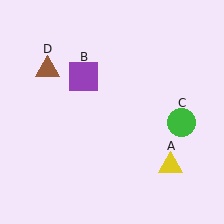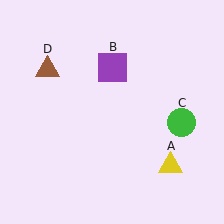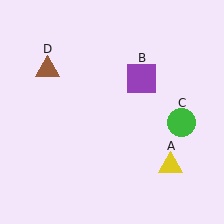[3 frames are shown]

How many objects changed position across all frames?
1 object changed position: purple square (object B).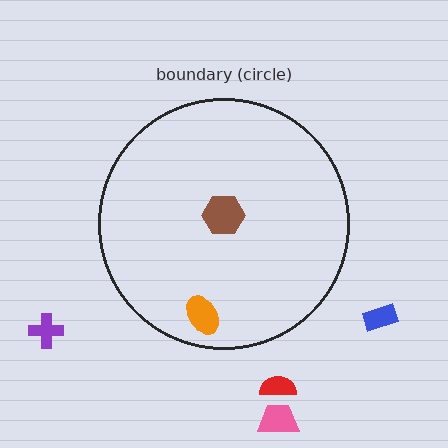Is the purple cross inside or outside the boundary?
Outside.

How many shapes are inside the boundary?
2 inside, 4 outside.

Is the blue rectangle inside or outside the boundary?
Outside.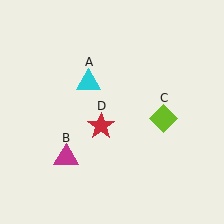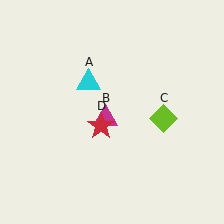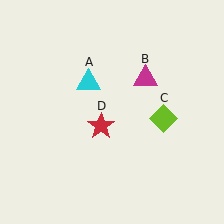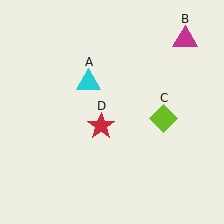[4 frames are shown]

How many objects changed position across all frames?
1 object changed position: magenta triangle (object B).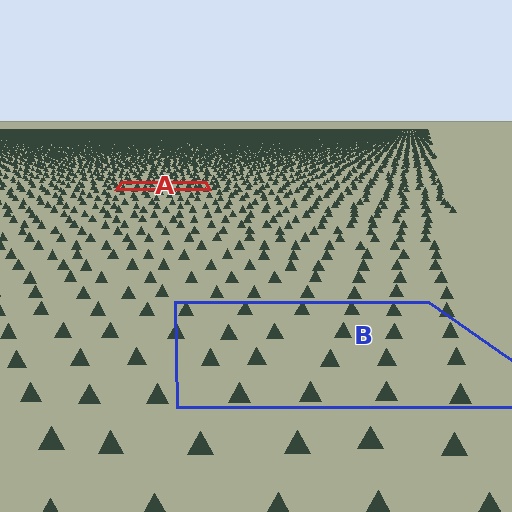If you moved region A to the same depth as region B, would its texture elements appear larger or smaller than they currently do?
They would appear larger. At a closer depth, the same texture elements are projected at a bigger on-screen size.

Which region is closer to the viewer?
Region B is closer. The texture elements there are larger and more spread out.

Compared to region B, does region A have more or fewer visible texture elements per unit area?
Region A has more texture elements per unit area — they are packed more densely because it is farther away.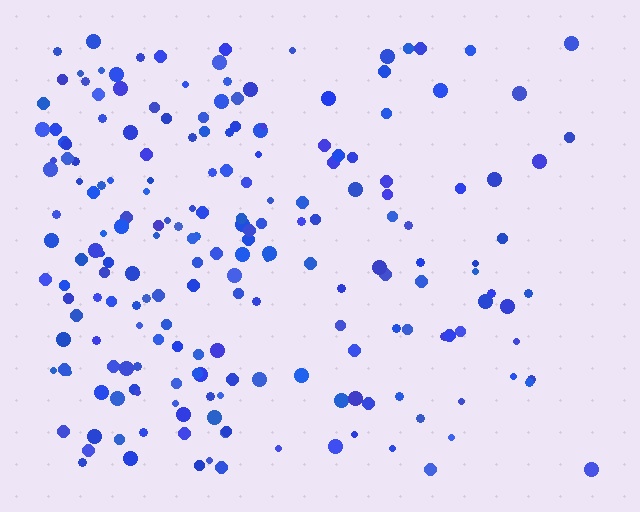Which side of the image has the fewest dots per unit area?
The right.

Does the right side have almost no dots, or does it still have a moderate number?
Still a moderate number, just noticeably fewer than the left.